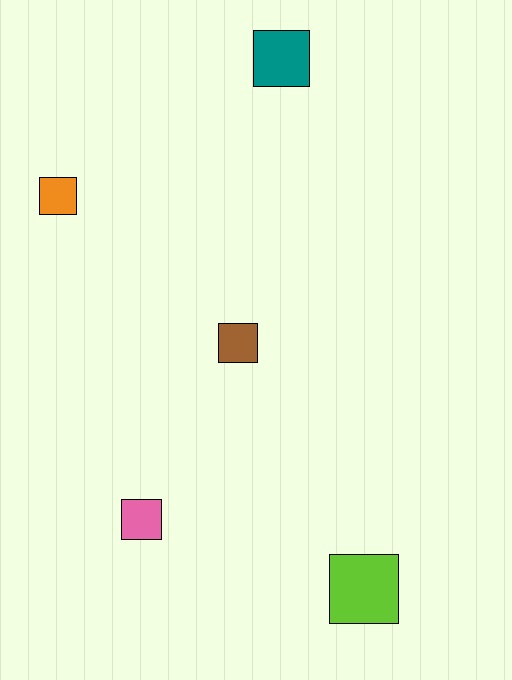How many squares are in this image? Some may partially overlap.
There are 5 squares.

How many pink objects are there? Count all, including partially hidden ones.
There is 1 pink object.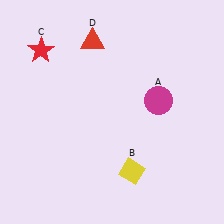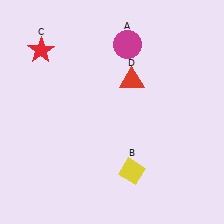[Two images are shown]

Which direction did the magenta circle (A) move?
The magenta circle (A) moved up.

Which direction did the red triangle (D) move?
The red triangle (D) moved right.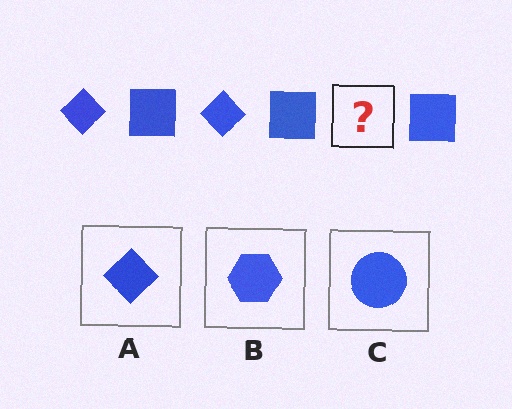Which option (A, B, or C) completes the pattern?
A.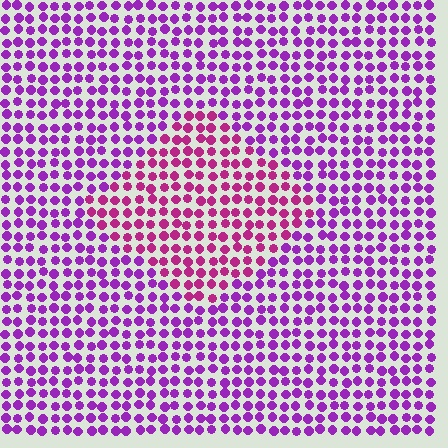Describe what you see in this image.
The image is filled with small purple elements in a uniform arrangement. A diamond-shaped region is visible where the elements are tinted to a slightly different hue, forming a subtle color boundary.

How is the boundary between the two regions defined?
The boundary is defined purely by a slight shift in hue (about 33 degrees). Spacing, size, and orientation are identical on both sides.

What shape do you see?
I see a diamond.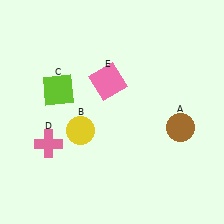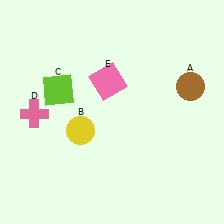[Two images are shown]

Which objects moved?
The objects that moved are: the brown circle (A), the pink cross (D).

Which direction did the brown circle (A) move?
The brown circle (A) moved up.